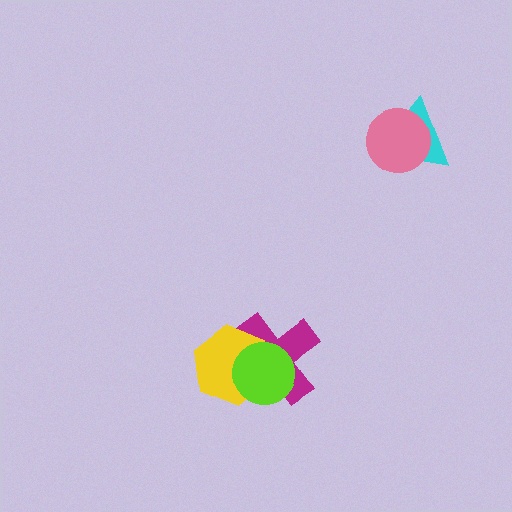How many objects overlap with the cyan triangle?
1 object overlaps with the cyan triangle.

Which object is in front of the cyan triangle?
The pink circle is in front of the cyan triangle.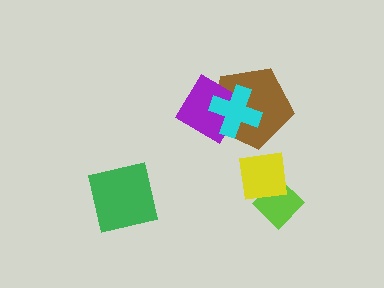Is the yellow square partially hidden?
No, no other shape covers it.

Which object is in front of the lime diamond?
The yellow square is in front of the lime diamond.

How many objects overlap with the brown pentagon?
2 objects overlap with the brown pentagon.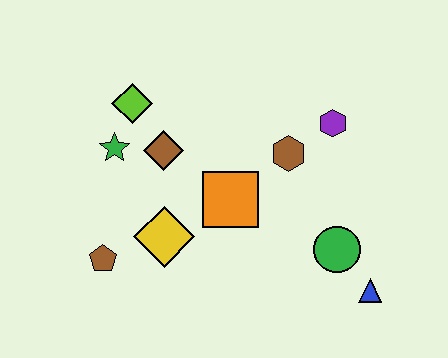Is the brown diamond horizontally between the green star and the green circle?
Yes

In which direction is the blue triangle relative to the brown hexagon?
The blue triangle is below the brown hexagon.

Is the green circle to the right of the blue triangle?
No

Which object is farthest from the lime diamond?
The blue triangle is farthest from the lime diamond.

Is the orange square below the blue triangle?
No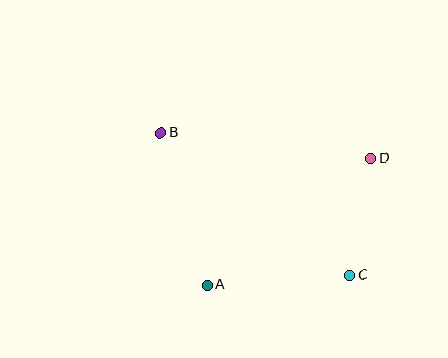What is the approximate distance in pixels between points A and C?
The distance between A and C is approximately 143 pixels.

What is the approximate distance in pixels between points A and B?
The distance between A and B is approximately 160 pixels.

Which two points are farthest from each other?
Points B and C are farthest from each other.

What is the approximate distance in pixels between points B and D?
The distance between B and D is approximately 212 pixels.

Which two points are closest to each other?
Points C and D are closest to each other.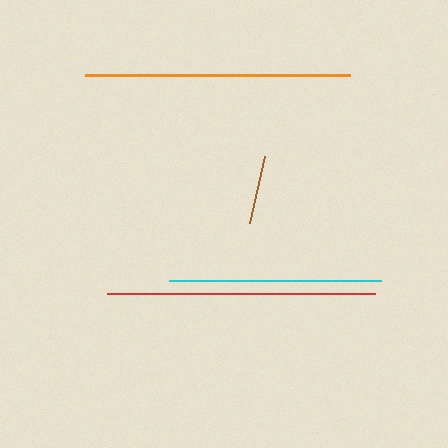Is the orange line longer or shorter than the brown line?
The orange line is longer than the brown line.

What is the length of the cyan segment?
The cyan segment is approximately 212 pixels long.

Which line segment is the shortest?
The brown line is the shortest at approximately 69 pixels.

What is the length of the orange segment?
The orange segment is approximately 264 pixels long.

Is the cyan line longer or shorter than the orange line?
The orange line is longer than the cyan line.